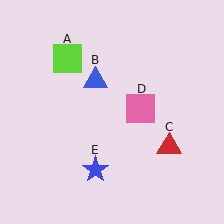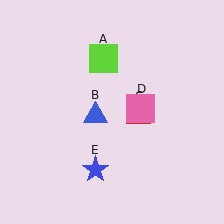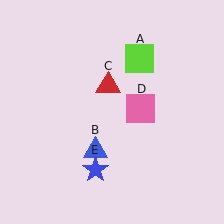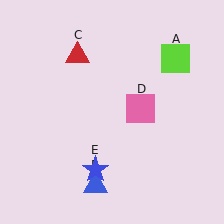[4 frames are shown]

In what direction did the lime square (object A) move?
The lime square (object A) moved right.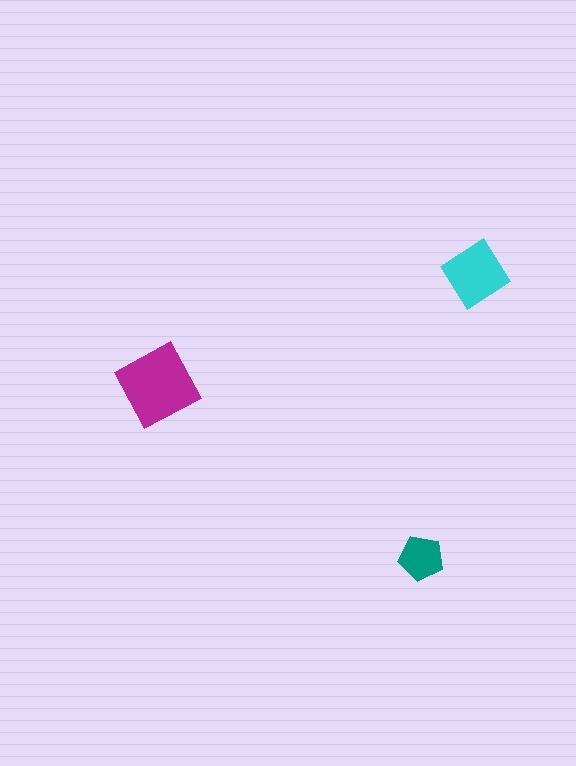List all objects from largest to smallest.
The magenta diamond, the cyan diamond, the teal pentagon.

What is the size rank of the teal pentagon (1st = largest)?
3rd.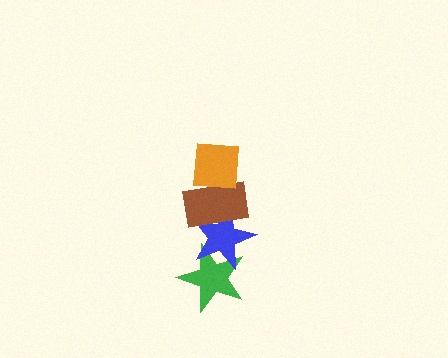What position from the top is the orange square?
The orange square is 1st from the top.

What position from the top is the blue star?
The blue star is 3rd from the top.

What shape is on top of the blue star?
The brown rectangle is on top of the blue star.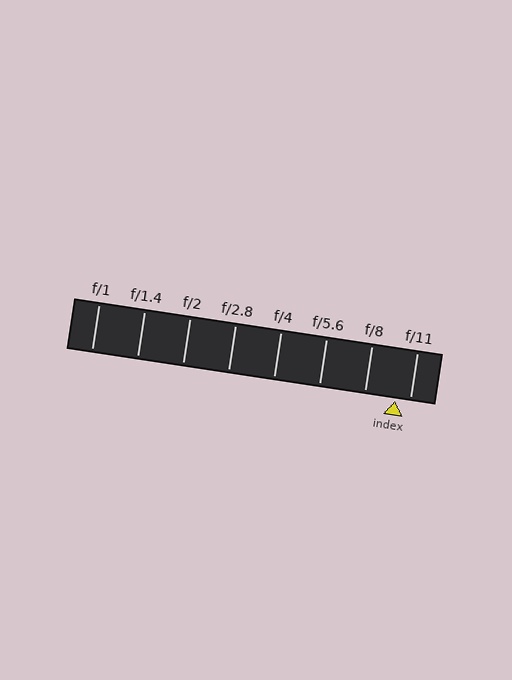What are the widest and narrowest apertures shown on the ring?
The widest aperture shown is f/1 and the narrowest is f/11.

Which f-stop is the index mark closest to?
The index mark is closest to f/11.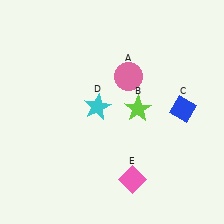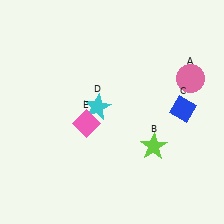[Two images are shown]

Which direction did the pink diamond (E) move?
The pink diamond (E) moved up.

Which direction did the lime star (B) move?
The lime star (B) moved down.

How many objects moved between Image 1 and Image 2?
3 objects moved between the two images.